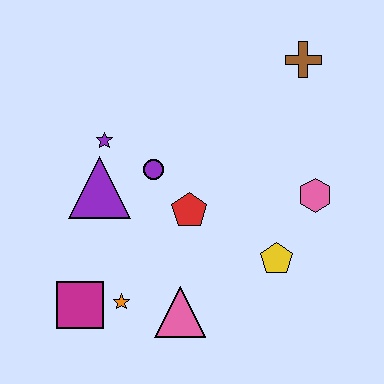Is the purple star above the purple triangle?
Yes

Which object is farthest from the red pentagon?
The brown cross is farthest from the red pentagon.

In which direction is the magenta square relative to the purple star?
The magenta square is below the purple star.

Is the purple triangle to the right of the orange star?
No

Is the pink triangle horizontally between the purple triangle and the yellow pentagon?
Yes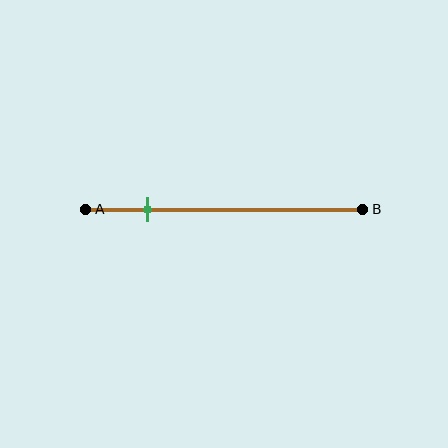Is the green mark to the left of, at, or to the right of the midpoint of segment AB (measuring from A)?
The green mark is to the left of the midpoint of segment AB.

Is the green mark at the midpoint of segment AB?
No, the mark is at about 20% from A, not at the 50% midpoint.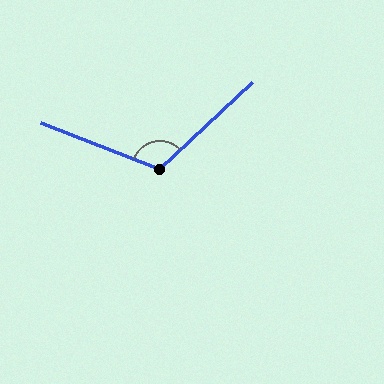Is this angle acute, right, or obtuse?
It is obtuse.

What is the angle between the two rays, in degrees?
Approximately 116 degrees.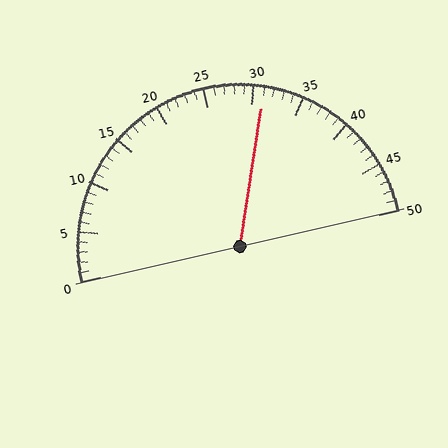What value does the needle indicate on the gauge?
The needle indicates approximately 31.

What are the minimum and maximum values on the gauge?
The gauge ranges from 0 to 50.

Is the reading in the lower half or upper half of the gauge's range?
The reading is in the upper half of the range (0 to 50).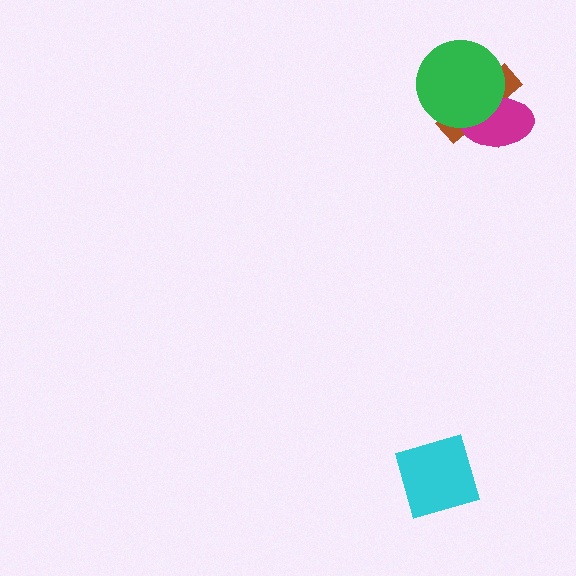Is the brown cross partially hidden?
Yes, it is partially covered by another shape.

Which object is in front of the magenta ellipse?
The green circle is in front of the magenta ellipse.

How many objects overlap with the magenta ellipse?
2 objects overlap with the magenta ellipse.